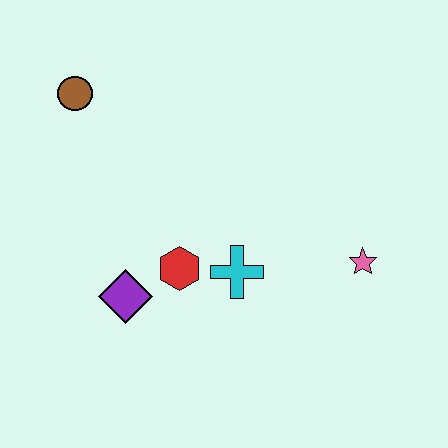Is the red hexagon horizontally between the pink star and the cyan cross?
No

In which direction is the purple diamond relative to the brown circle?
The purple diamond is below the brown circle.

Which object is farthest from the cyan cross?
The brown circle is farthest from the cyan cross.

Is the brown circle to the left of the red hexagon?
Yes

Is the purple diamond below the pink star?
Yes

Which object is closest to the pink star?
The cyan cross is closest to the pink star.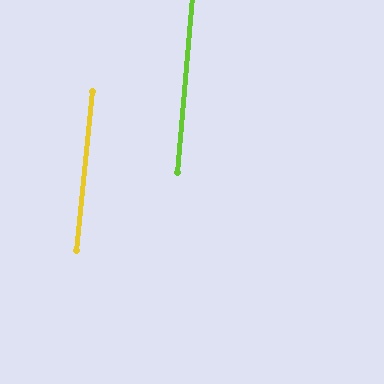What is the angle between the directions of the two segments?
Approximately 1 degree.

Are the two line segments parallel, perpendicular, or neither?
Parallel — their directions differ by only 0.8°.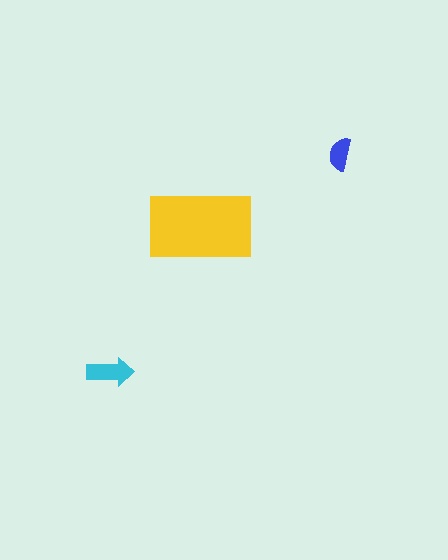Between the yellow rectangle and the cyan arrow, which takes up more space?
The yellow rectangle.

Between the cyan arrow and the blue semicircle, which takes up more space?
The cyan arrow.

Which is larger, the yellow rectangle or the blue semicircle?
The yellow rectangle.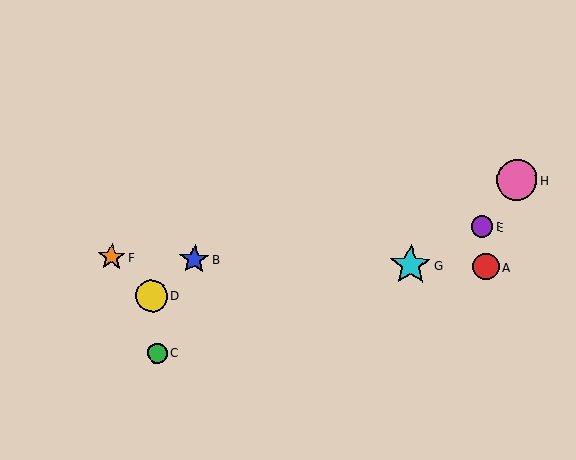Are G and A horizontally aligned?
Yes, both are at y≈265.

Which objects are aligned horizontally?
Objects A, B, F, G are aligned horizontally.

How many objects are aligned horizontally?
4 objects (A, B, F, G) are aligned horizontally.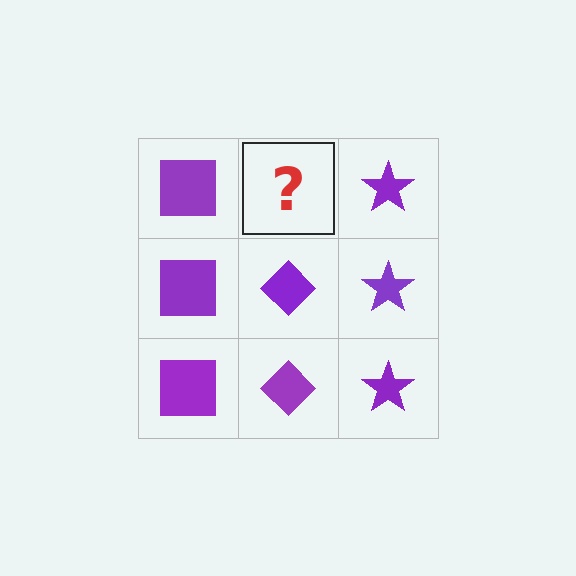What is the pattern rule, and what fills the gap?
The rule is that each column has a consistent shape. The gap should be filled with a purple diamond.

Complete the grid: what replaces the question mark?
The question mark should be replaced with a purple diamond.